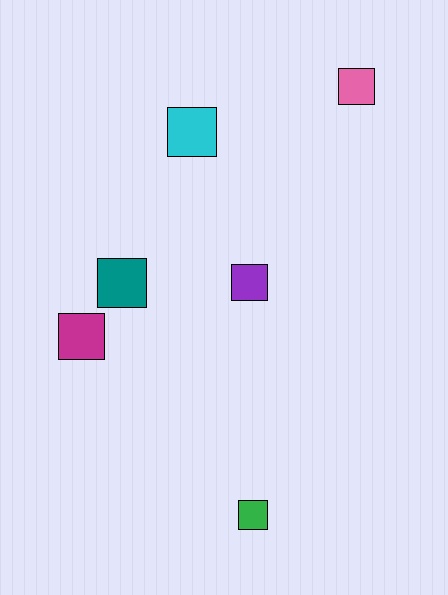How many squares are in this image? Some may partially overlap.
There are 6 squares.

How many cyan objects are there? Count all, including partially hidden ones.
There is 1 cyan object.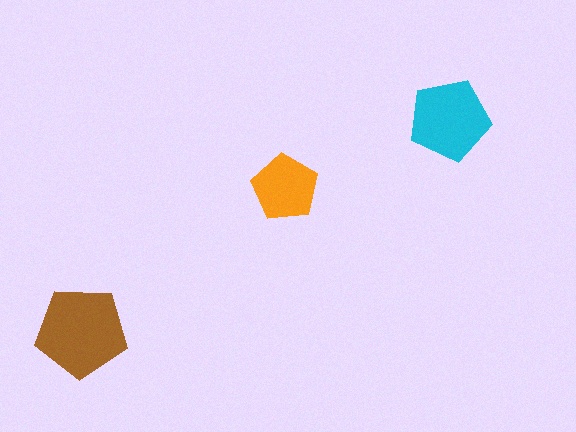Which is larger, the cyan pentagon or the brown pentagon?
The brown one.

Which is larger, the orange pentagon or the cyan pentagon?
The cyan one.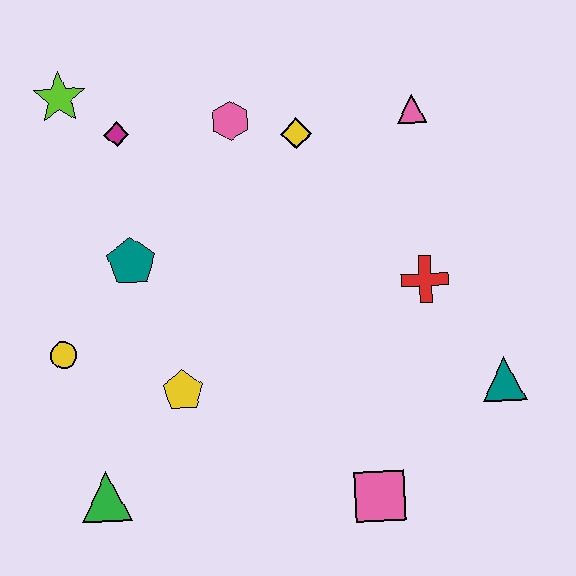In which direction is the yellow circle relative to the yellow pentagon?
The yellow circle is to the left of the yellow pentagon.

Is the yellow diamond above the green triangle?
Yes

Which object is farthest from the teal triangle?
The lime star is farthest from the teal triangle.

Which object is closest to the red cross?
The teal triangle is closest to the red cross.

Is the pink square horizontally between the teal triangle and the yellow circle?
Yes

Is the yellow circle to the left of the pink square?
Yes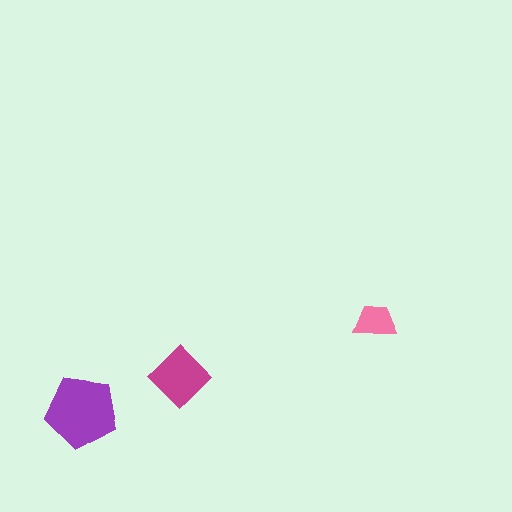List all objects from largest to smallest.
The purple pentagon, the magenta diamond, the pink trapezoid.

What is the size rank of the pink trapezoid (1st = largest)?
3rd.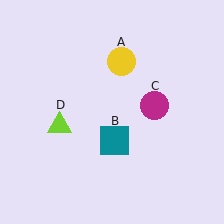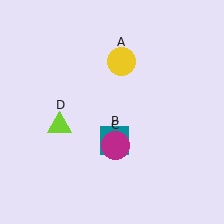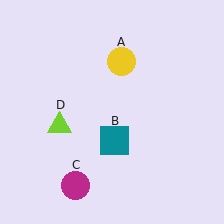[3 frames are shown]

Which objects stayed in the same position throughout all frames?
Yellow circle (object A) and teal square (object B) and lime triangle (object D) remained stationary.